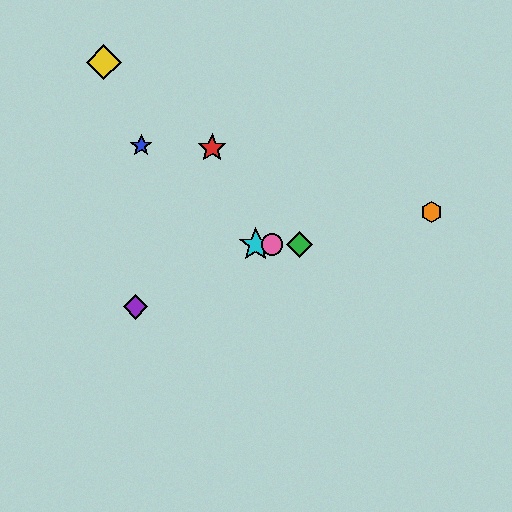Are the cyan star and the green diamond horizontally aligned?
Yes, both are at y≈244.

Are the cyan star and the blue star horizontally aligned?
No, the cyan star is at y≈244 and the blue star is at y≈146.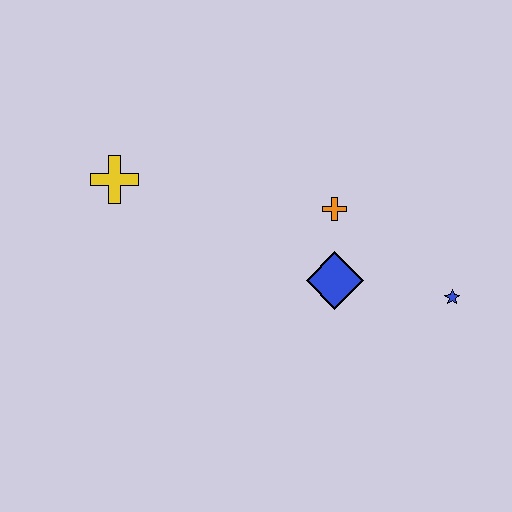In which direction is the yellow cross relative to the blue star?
The yellow cross is to the left of the blue star.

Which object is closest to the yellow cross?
The orange cross is closest to the yellow cross.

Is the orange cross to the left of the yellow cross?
No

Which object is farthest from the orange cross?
The yellow cross is farthest from the orange cross.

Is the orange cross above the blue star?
Yes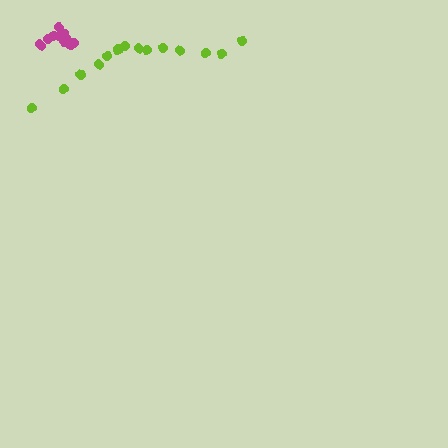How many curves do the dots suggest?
There are 2 distinct paths.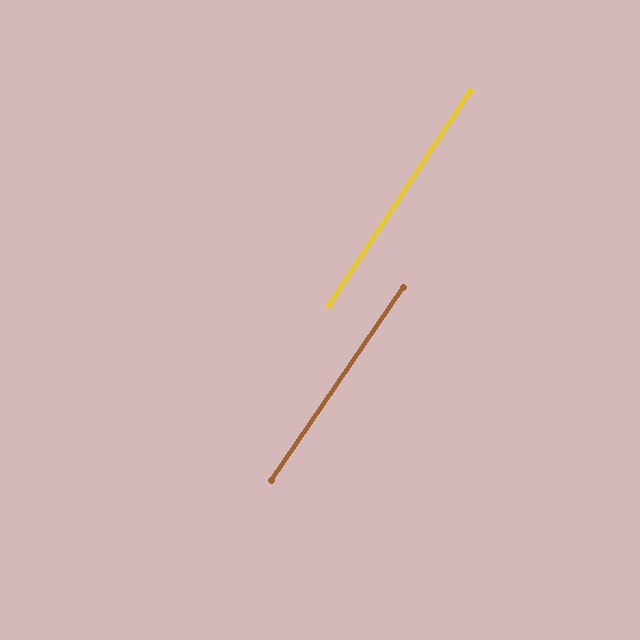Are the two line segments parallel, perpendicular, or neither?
Parallel — their directions differ by only 1.1°.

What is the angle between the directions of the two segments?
Approximately 1 degree.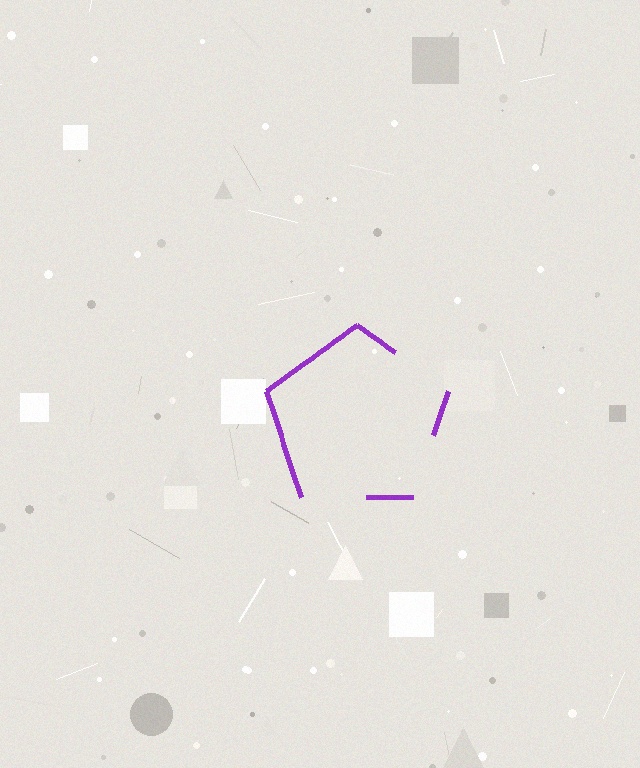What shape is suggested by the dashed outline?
The dashed outline suggests a pentagon.